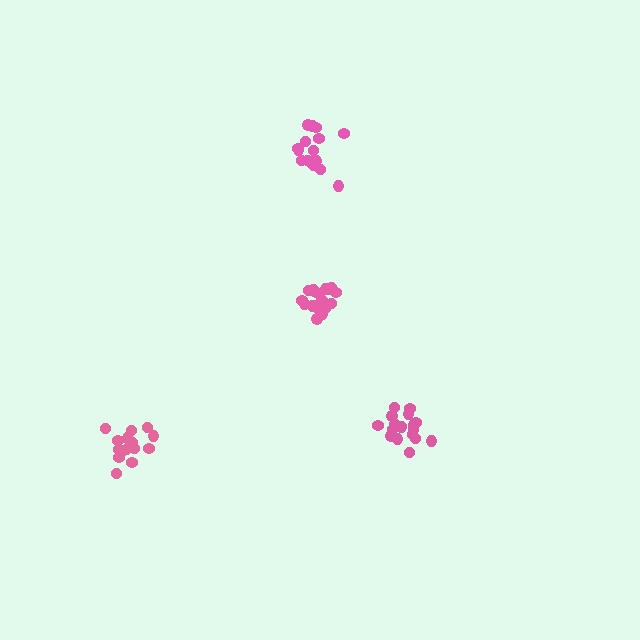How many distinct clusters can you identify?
There are 4 distinct clusters.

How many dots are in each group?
Group 1: 15 dots, Group 2: 19 dots, Group 3: 18 dots, Group 4: 16 dots (68 total).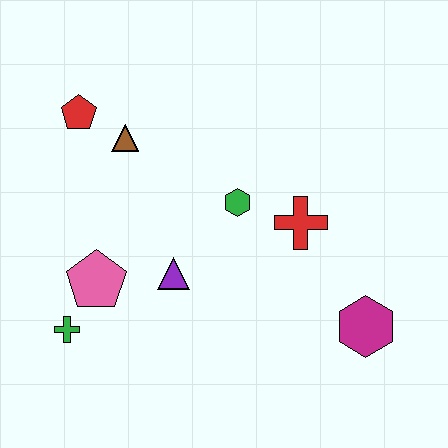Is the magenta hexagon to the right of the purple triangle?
Yes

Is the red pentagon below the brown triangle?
No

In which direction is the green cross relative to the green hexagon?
The green cross is to the left of the green hexagon.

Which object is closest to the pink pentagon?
The green cross is closest to the pink pentagon.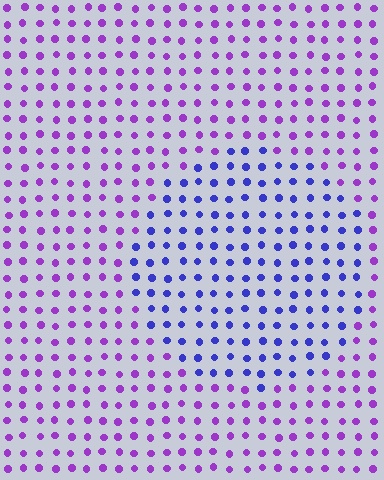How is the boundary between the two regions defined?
The boundary is defined purely by a slight shift in hue (about 43 degrees). Spacing, size, and orientation are identical on both sides.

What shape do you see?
I see a circle.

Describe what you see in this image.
The image is filled with small purple elements in a uniform arrangement. A circle-shaped region is visible where the elements are tinted to a slightly different hue, forming a subtle color boundary.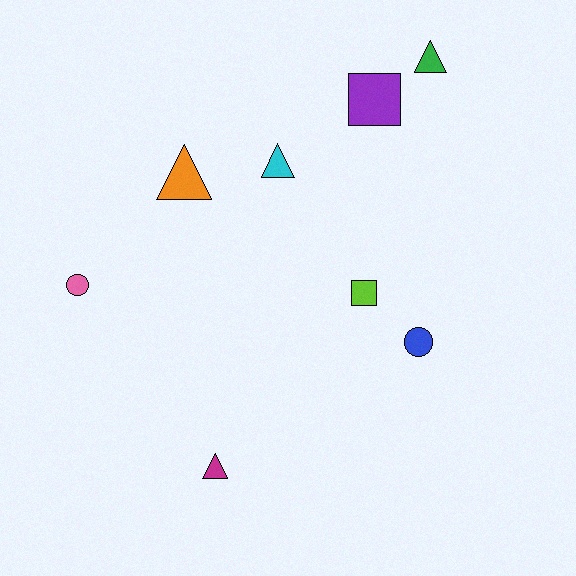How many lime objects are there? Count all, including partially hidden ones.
There is 1 lime object.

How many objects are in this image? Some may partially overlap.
There are 8 objects.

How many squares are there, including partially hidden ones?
There are 2 squares.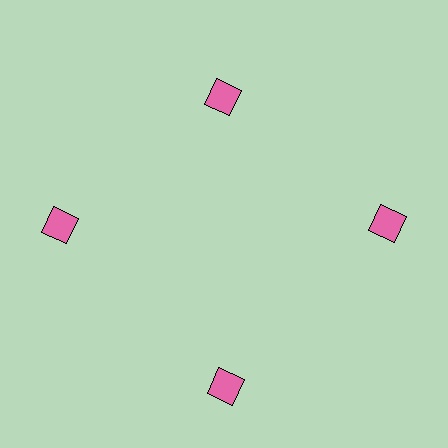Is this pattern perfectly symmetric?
No. The 4 pink squares are arranged in a ring, but one element near the 12 o'clock position is pulled inward toward the center, breaking the 4-fold rotational symmetry.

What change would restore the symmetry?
The symmetry would be restored by moving it outward, back onto the ring so that all 4 squares sit at equal angles and equal distance from the center.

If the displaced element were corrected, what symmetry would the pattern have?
It would have 4-fold rotational symmetry — the pattern would map onto itself every 90 degrees.